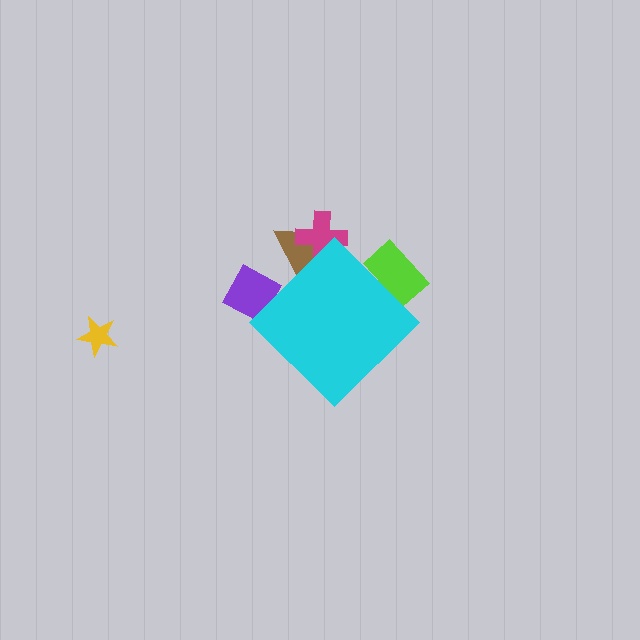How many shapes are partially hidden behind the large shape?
4 shapes are partially hidden.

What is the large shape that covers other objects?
A cyan diamond.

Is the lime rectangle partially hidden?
Yes, the lime rectangle is partially hidden behind the cyan diamond.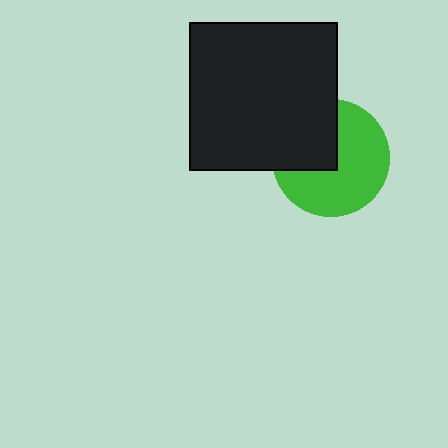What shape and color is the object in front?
The object in front is a black square.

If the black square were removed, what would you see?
You would see the complete green circle.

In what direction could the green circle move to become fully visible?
The green circle could move toward the lower-right. That would shift it out from behind the black square entirely.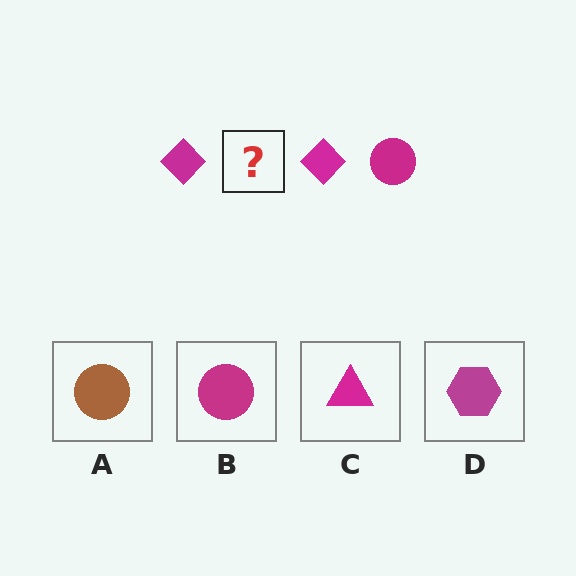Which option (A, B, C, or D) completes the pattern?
B.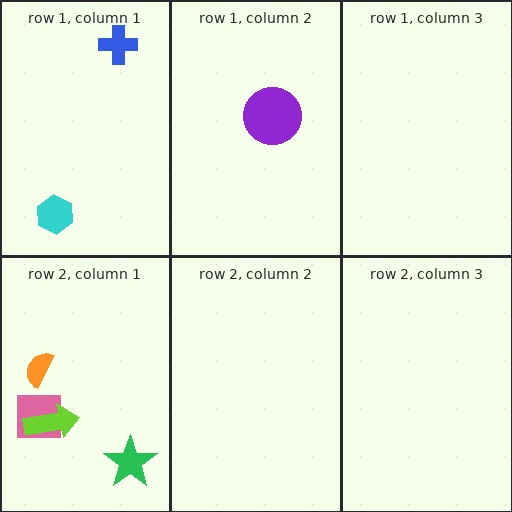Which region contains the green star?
The row 2, column 1 region.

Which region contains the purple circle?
The row 1, column 2 region.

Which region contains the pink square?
The row 2, column 1 region.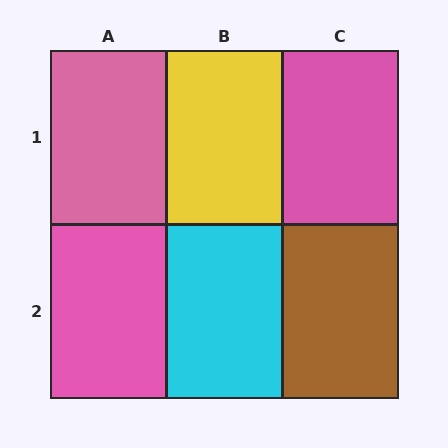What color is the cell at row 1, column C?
Pink.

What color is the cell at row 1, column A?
Pink.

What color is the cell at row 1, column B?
Yellow.